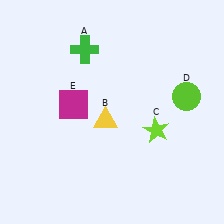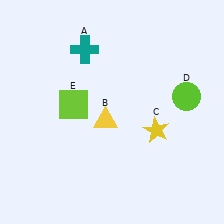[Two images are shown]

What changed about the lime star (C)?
In Image 1, C is lime. In Image 2, it changed to yellow.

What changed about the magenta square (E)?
In Image 1, E is magenta. In Image 2, it changed to lime.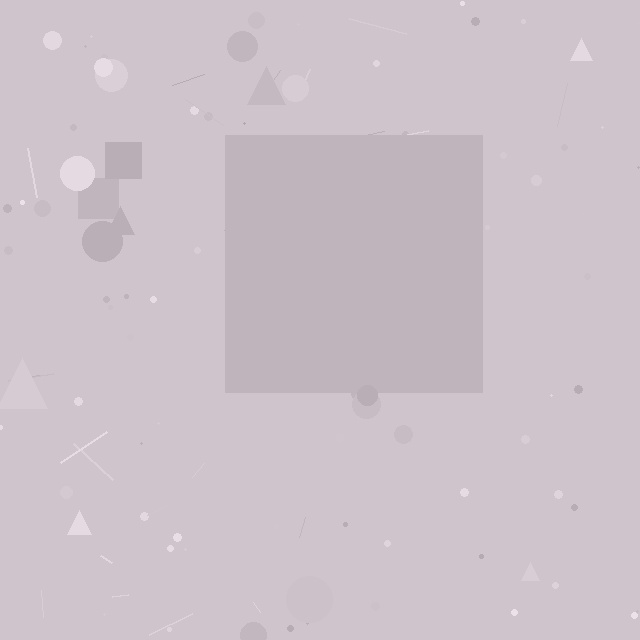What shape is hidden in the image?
A square is hidden in the image.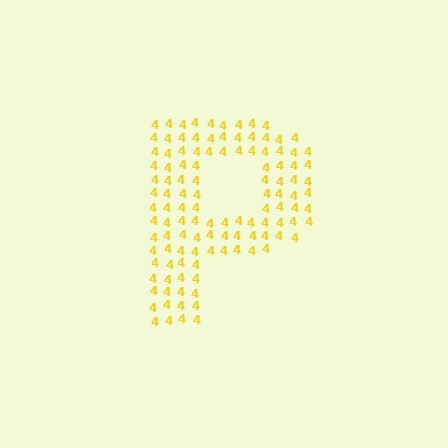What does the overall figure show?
The overall figure shows the letter P.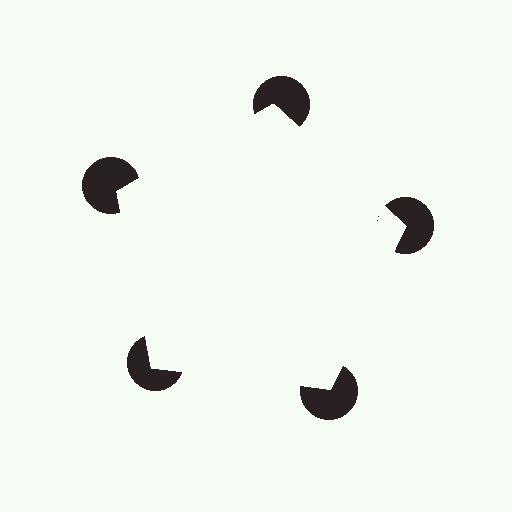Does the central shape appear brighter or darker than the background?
It typically appears slightly brighter than the background, even though no actual brightness change is drawn.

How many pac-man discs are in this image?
There are 5 — one at each vertex of the illusory pentagon.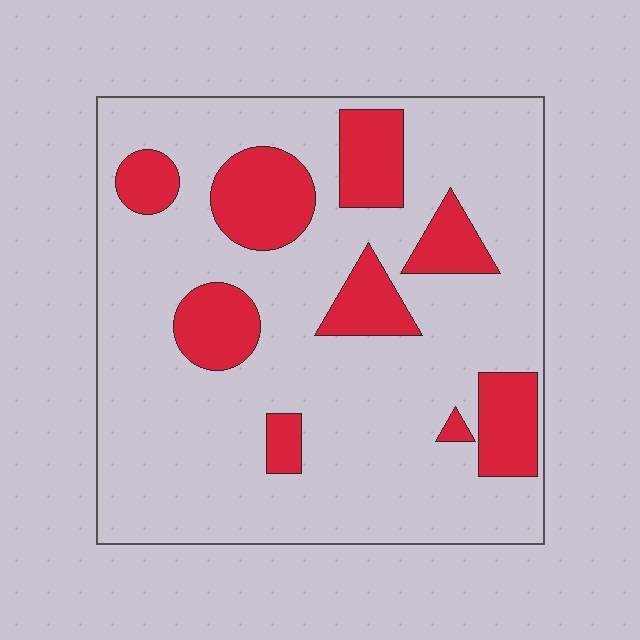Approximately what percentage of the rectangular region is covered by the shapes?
Approximately 20%.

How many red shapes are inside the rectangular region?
9.